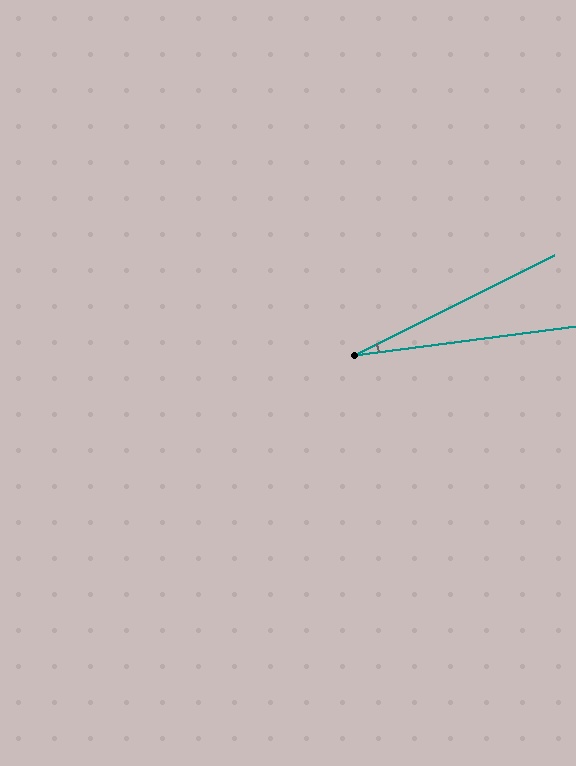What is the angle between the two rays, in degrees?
Approximately 19 degrees.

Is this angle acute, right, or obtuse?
It is acute.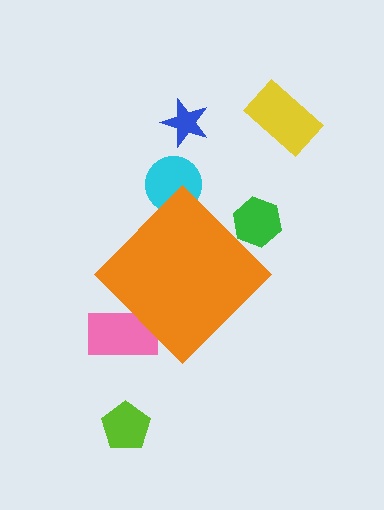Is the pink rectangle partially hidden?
Yes, the pink rectangle is partially hidden behind the orange diamond.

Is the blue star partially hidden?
No, the blue star is fully visible.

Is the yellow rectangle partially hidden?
No, the yellow rectangle is fully visible.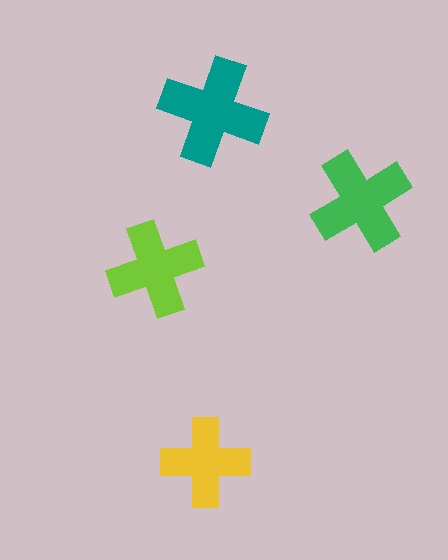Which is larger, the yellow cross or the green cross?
The green one.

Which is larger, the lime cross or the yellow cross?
The lime one.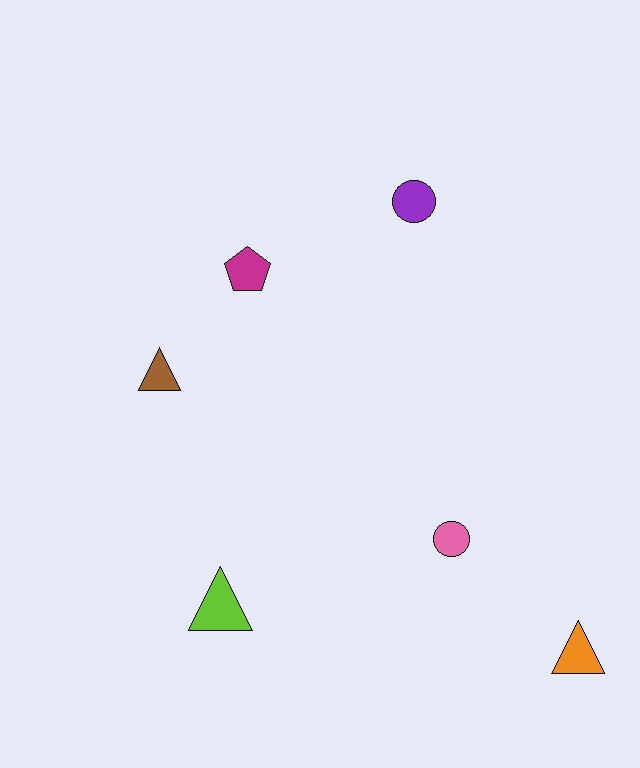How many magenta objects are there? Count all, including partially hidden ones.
There is 1 magenta object.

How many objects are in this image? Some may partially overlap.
There are 6 objects.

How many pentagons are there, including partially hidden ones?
There is 1 pentagon.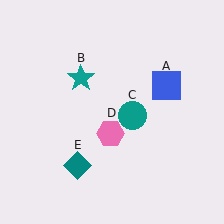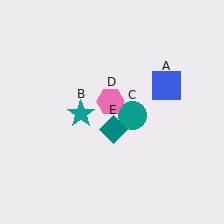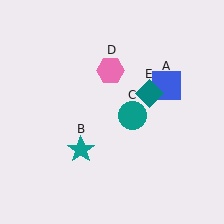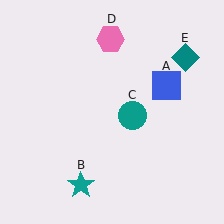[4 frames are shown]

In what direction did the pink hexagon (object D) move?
The pink hexagon (object D) moved up.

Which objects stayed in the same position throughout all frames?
Blue square (object A) and teal circle (object C) remained stationary.